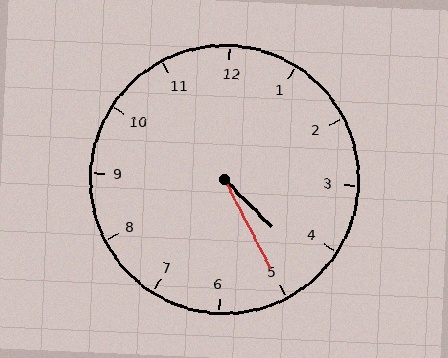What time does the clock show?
4:25.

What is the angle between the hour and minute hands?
Approximately 18 degrees.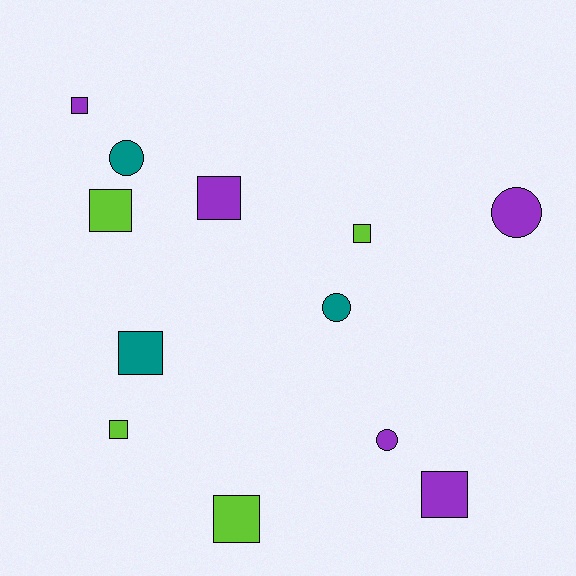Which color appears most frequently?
Purple, with 5 objects.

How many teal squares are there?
There is 1 teal square.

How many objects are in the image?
There are 12 objects.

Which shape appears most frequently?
Square, with 8 objects.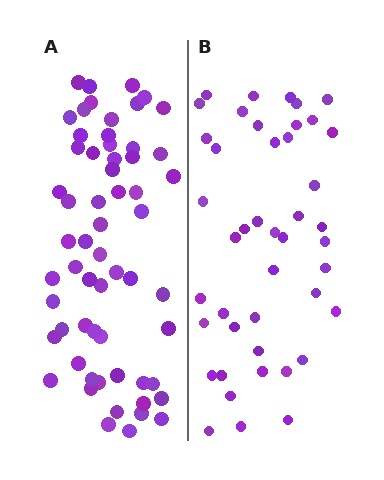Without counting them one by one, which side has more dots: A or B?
Region A (the left region) has more dots.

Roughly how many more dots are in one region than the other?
Region A has approximately 15 more dots than region B.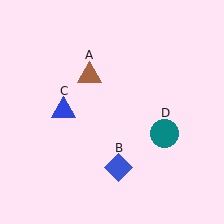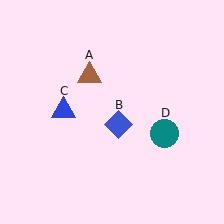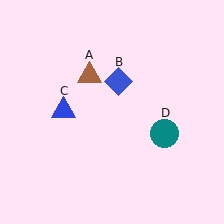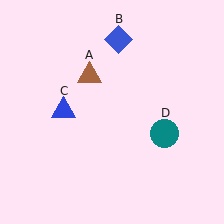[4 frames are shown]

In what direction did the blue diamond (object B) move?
The blue diamond (object B) moved up.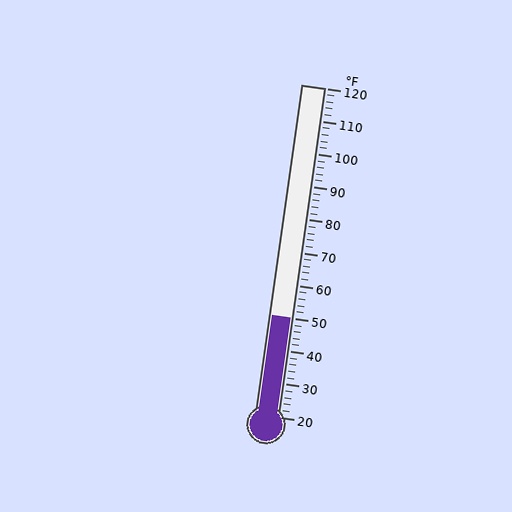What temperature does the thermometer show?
The thermometer shows approximately 50°F.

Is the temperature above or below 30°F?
The temperature is above 30°F.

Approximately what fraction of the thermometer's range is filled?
The thermometer is filled to approximately 30% of its range.